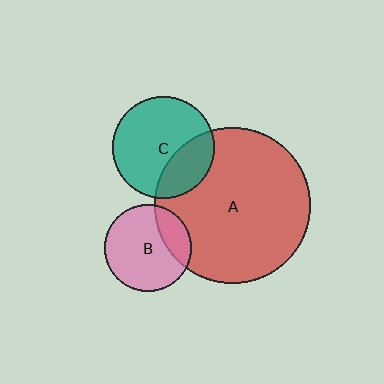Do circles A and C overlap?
Yes.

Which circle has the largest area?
Circle A (red).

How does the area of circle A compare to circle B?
Approximately 3.2 times.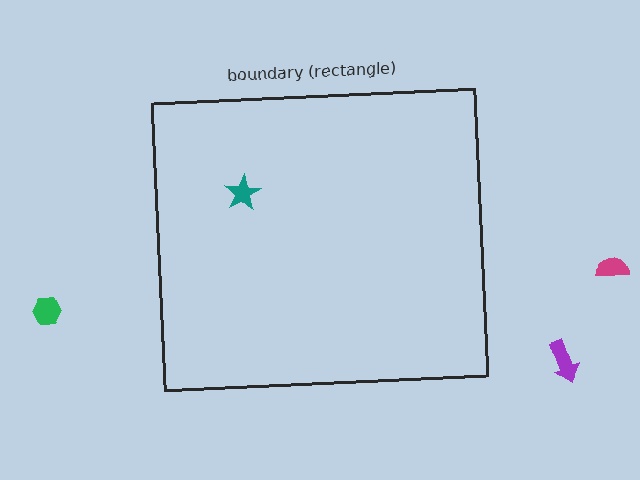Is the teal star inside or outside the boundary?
Inside.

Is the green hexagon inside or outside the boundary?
Outside.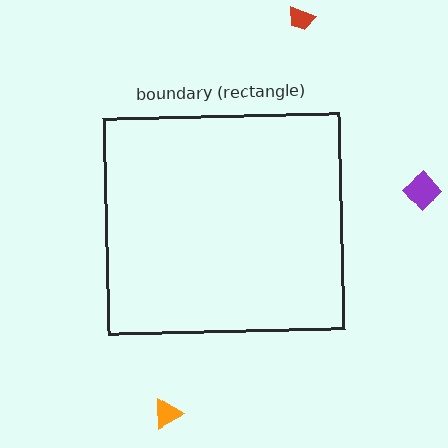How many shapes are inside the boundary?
0 inside, 3 outside.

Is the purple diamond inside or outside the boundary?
Outside.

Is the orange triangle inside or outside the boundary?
Outside.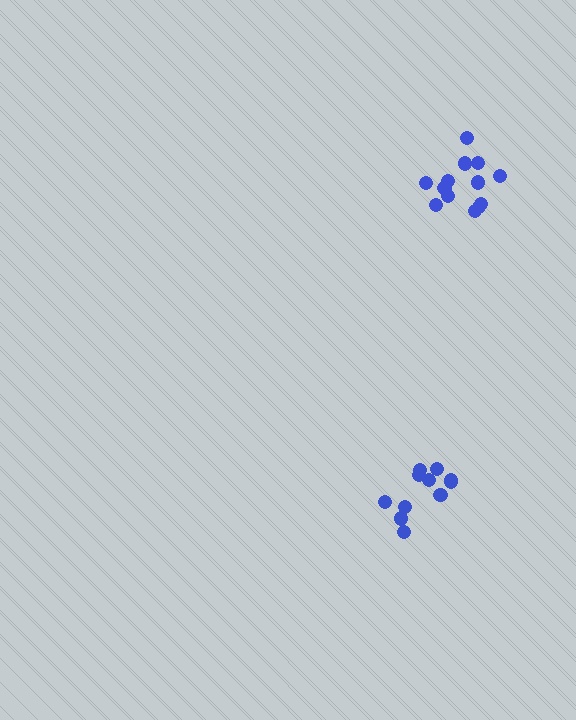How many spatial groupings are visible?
There are 2 spatial groupings.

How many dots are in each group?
Group 1: 11 dots, Group 2: 13 dots (24 total).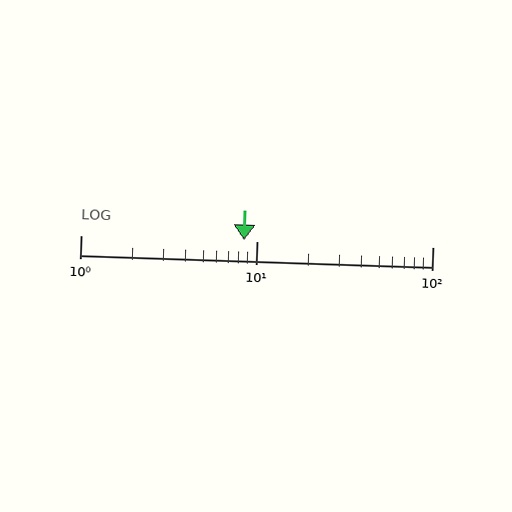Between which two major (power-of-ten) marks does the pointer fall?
The pointer is between 1 and 10.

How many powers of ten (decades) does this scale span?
The scale spans 2 decades, from 1 to 100.